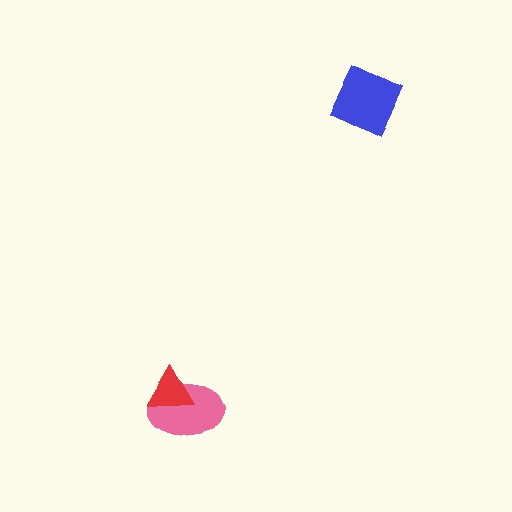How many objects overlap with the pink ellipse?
1 object overlaps with the pink ellipse.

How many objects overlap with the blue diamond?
0 objects overlap with the blue diamond.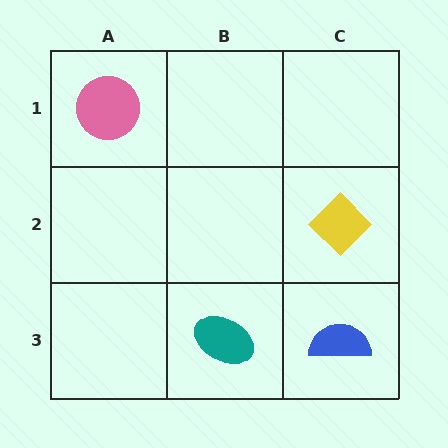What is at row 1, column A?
A pink circle.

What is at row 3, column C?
A blue semicircle.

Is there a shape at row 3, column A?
No, that cell is empty.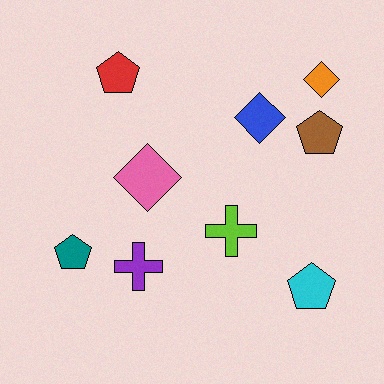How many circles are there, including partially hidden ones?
There are no circles.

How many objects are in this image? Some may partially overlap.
There are 9 objects.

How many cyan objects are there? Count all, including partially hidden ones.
There is 1 cyan object.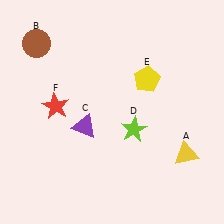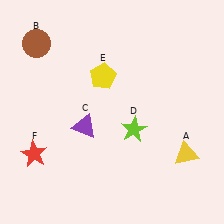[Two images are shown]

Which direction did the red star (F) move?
The red star (F) moved down.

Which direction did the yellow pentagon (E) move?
The yellow pentagon (E) moved left.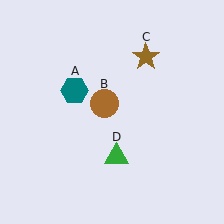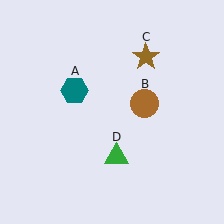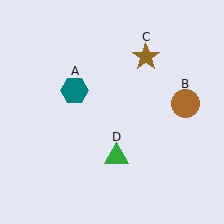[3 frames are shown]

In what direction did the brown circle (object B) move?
The brown circle (object B) moved right.